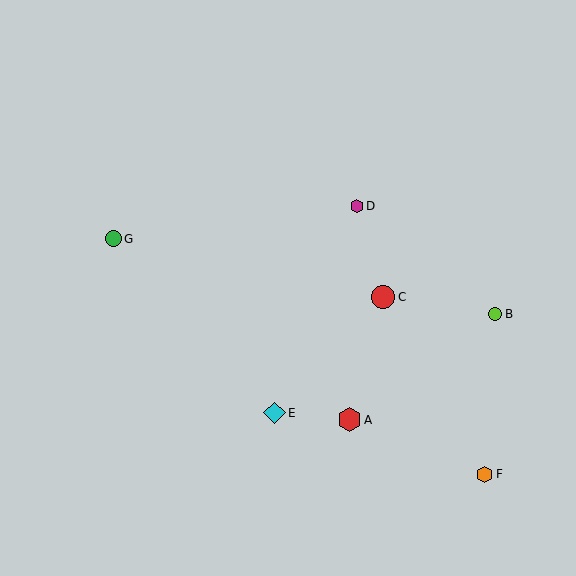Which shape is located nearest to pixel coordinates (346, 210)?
The magenta hexagon (labeled D) at (357, 206) is nearest to that location.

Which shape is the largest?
The red hexagon (labeled A) is the largest.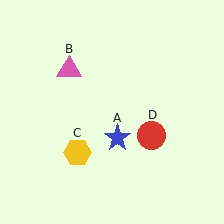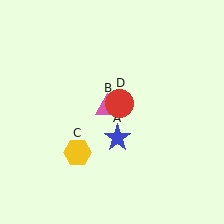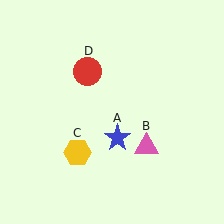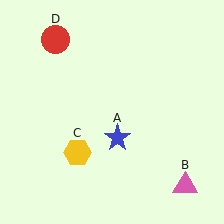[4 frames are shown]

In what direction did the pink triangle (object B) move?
The pink triangle (object B) moved down and to the right.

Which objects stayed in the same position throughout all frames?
Blue star (object A) and yellow hexagon (object C) remained stationary.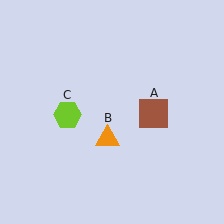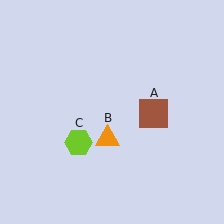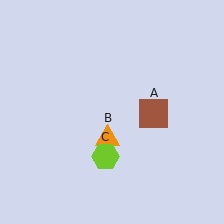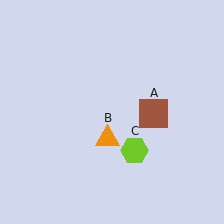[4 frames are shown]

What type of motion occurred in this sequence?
The lime hexagon (object C) rotated counterclockwise around the center of the scene.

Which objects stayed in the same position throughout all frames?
Brown square (object A) and orange triangle (object B) remained stationary.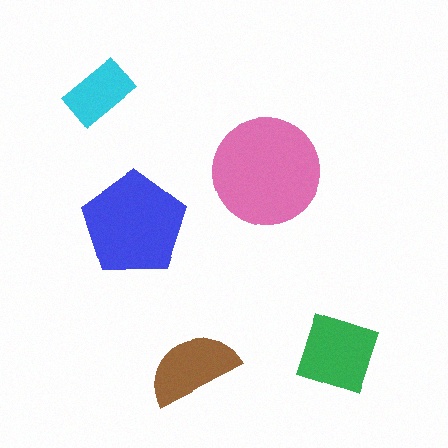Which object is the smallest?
The cyan rectangle.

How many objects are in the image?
There are 5 objects in the image.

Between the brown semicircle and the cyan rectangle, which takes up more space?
The brown semicircle.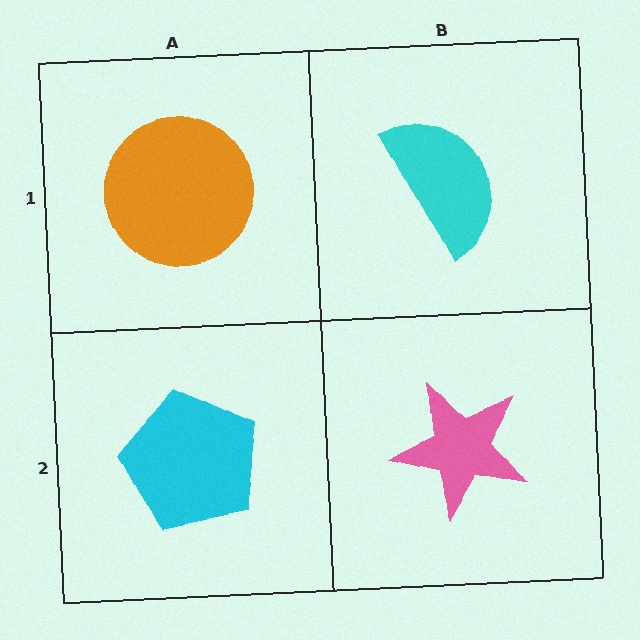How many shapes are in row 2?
2 shapes.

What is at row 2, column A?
A cyan pentagon.